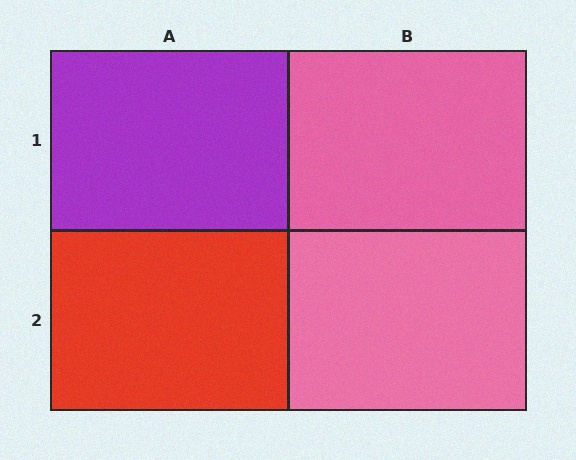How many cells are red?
1 cell is red.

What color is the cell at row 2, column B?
Pink.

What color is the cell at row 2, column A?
Red.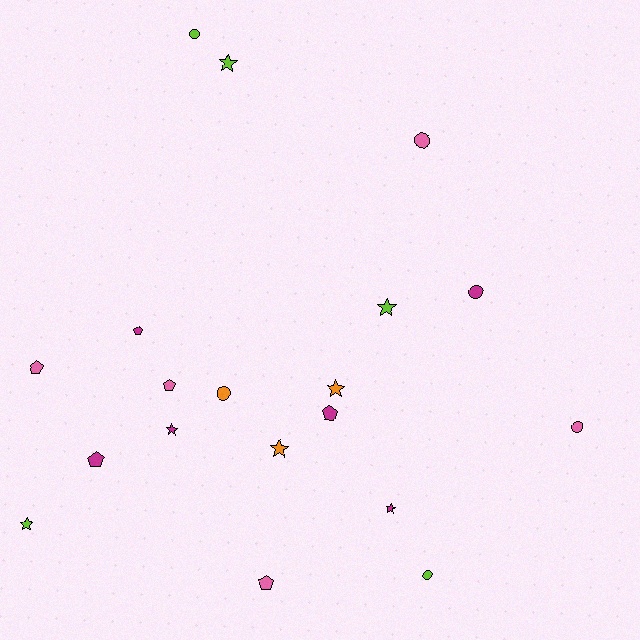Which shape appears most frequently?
Star, with 7 objects.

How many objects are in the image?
There are 19 objects.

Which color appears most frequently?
Magenta, with 6 objects.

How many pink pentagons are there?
There are 3 pink pentagons.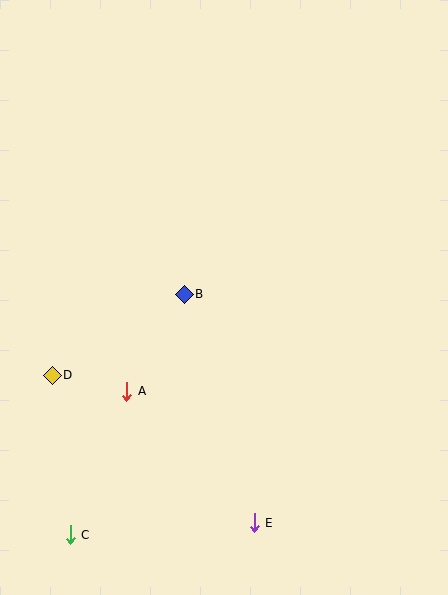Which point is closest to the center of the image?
Point B at (184, 294) is closest to the center.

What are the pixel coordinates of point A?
Point A is at (127, 391).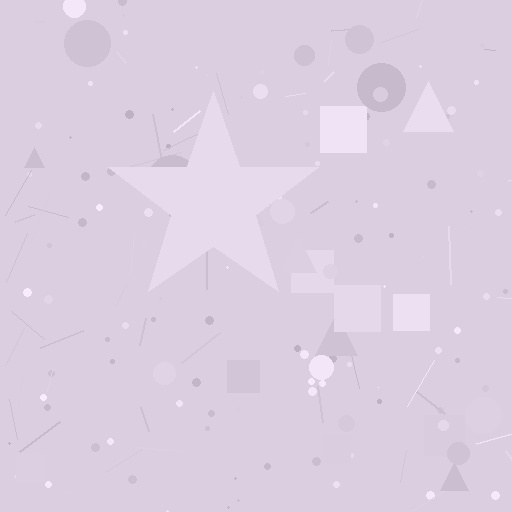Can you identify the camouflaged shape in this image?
The camouflaged shape is a star.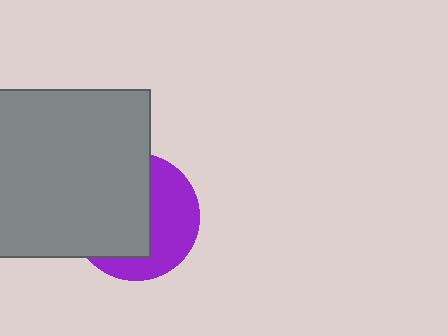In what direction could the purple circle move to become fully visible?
The purple circle could move right. That would shift it out from behind the gray square entirely.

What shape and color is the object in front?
The object in front is a gray square.